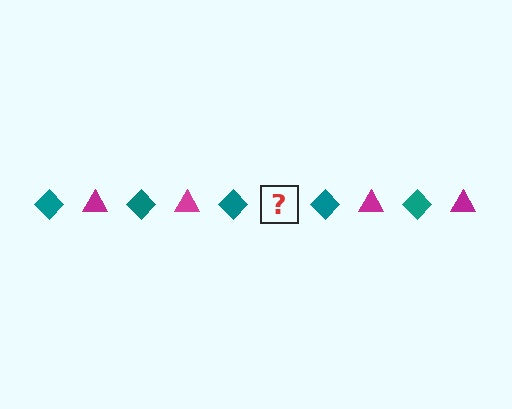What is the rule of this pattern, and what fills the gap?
The rule is that the pattern alternates between teal diamond and magenta triangle. The gap should be filled with a magenta triangle.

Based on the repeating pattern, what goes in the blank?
The blank should be a magenta triangle.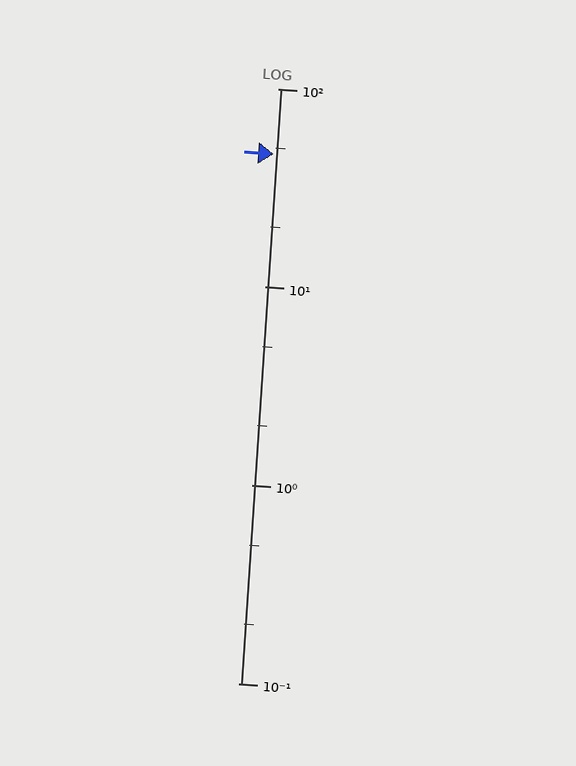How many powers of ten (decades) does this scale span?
The scale spans 3 decades, from 0.1 to 100.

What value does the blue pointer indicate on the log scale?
The pointer indicates approximately 47.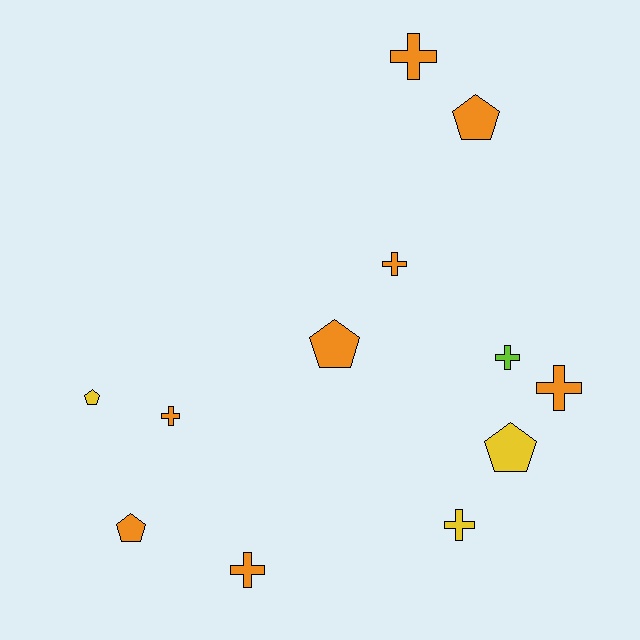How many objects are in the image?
There are 12 objects.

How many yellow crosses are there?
There is 1 yellow cross.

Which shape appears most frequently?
Cross, with 7 objects.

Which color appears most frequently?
Orange, with 8 objects.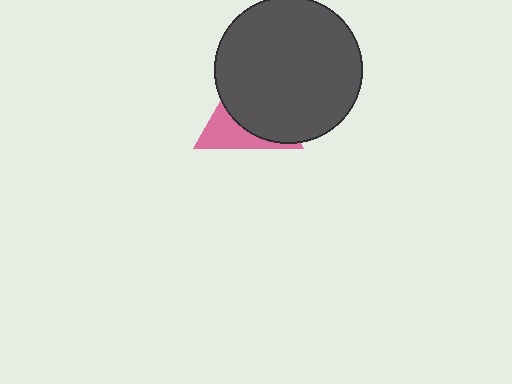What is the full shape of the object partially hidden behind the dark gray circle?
The partially hidden object is a pink triangle.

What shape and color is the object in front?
The object in front is a dark gray circle.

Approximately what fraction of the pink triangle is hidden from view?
Roughly 64% of the pink triangle is hidden behind the dark gray circle.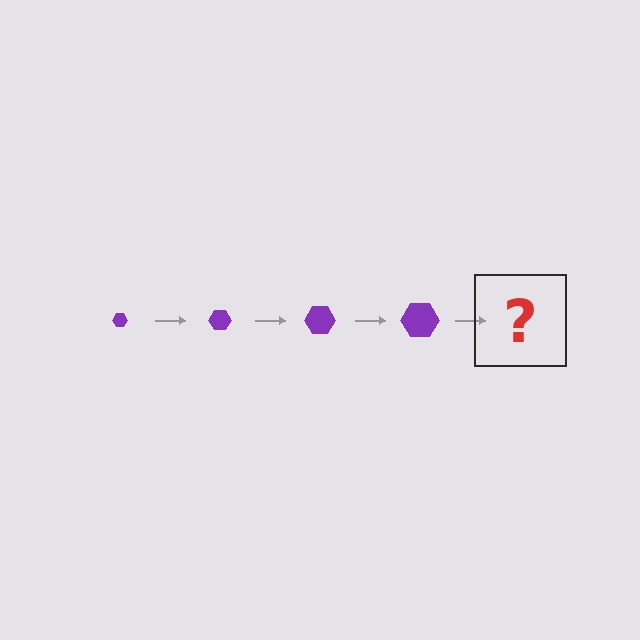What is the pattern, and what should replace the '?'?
The pattern is that the hexagon gets progressively larger each step. The '?' should be a purple hexagon, larger than the previous one.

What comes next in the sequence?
The next element should be a purple hexagon, larger than the previous one.